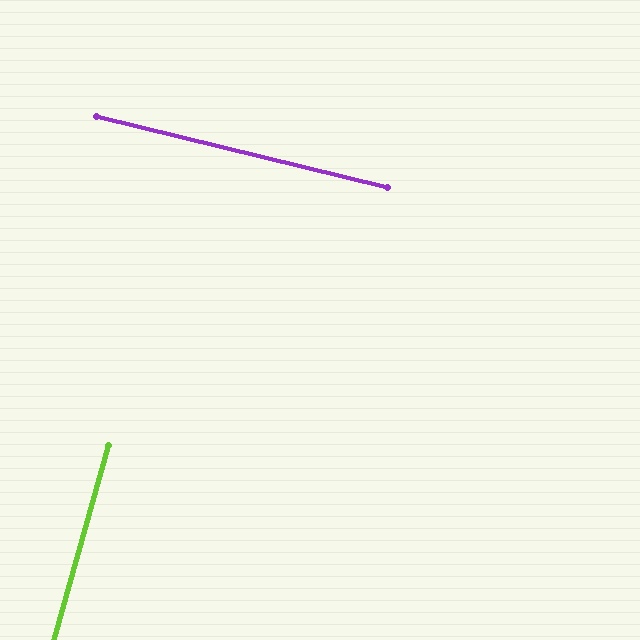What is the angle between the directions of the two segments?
Approximately 88 degrees.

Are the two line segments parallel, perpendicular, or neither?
Perpendicular — they meet at approximately 88°.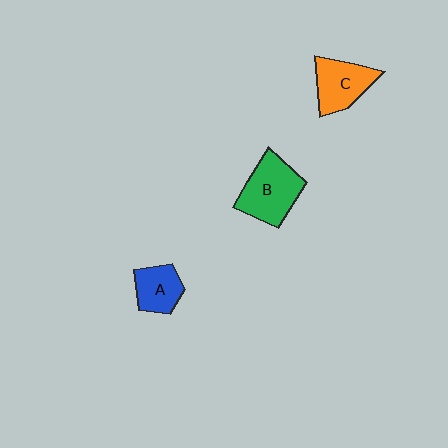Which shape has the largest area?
Shape B (green).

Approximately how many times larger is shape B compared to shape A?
Approximately 1.6 times.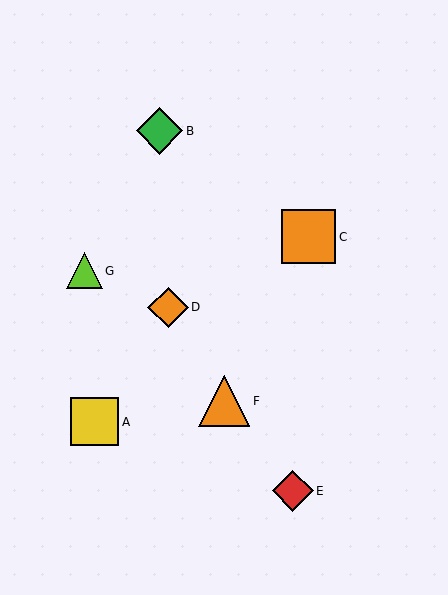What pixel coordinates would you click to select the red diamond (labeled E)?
Click at (293, 491) to select the red diamond E.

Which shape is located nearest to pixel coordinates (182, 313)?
The orange diamond (labeled D) at (168, 307) is nearest to that location.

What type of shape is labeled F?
Shape F is an orange triangle.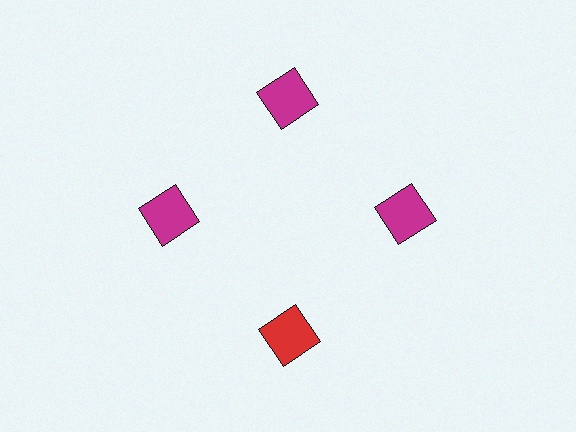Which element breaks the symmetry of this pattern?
The red square at roughly the 6 o'clock position breaks the symmetry. All other shapes are magenta squares.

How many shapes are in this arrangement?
There are 4 shapes arranged in a ring pattern.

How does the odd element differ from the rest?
It has a different color: red instead of magenta.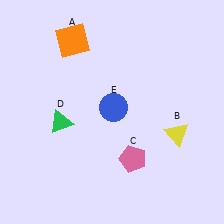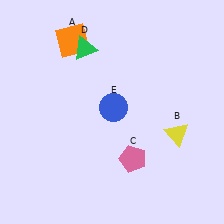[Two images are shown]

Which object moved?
The green triangle (D) moved up.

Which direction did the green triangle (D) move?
The green triangle (D) moved up.